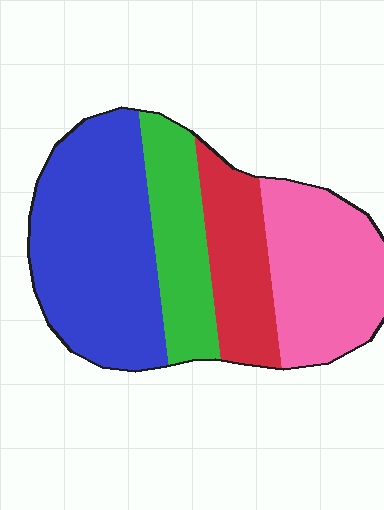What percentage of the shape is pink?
Pink covers 26% of the shape.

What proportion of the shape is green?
Green takes up less than a quarter of the shape.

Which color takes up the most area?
Blue, at roughly 40%.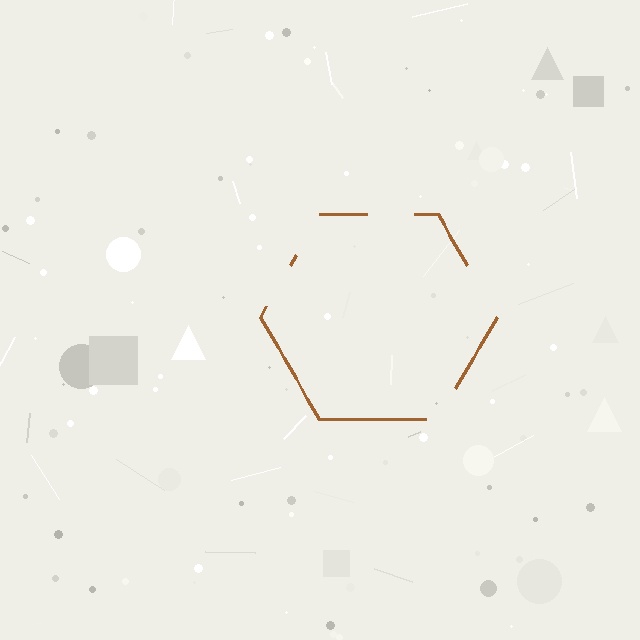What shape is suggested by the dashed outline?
The dashed outline suggests a hexagon.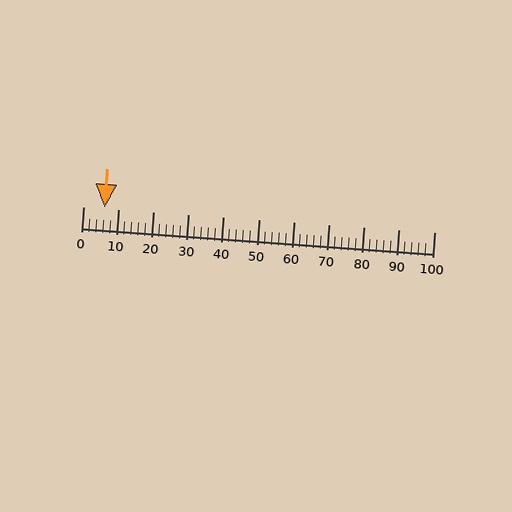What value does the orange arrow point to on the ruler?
The orange arrow points to approximately 6.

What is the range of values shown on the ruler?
The ruler shows values from 0 to 100.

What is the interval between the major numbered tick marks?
The major tick marks are spaced 10 units apart.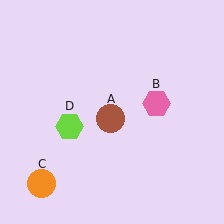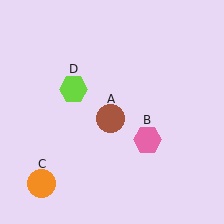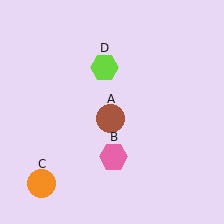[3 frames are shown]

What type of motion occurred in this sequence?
The pink hexagon (object B), lime hexagon (object D) rotated clockwise around the center of the scene.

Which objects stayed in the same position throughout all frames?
Brown circle (object A) and orange circle (object C) remained stationary.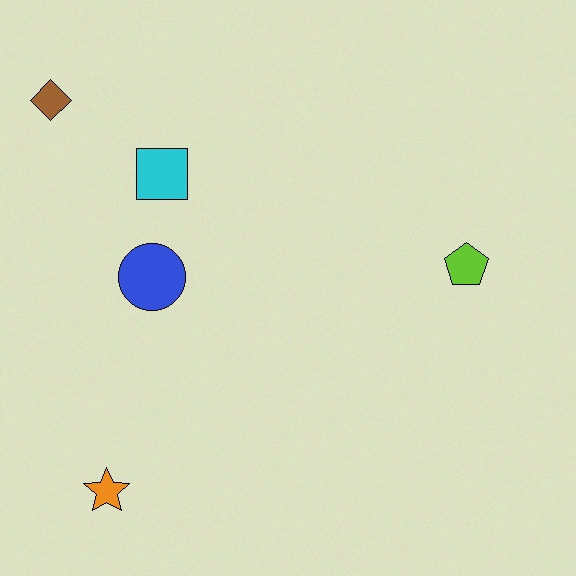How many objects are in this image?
There are 5 objects.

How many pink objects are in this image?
There are no pink objects.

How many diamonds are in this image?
There is 1 diamond.